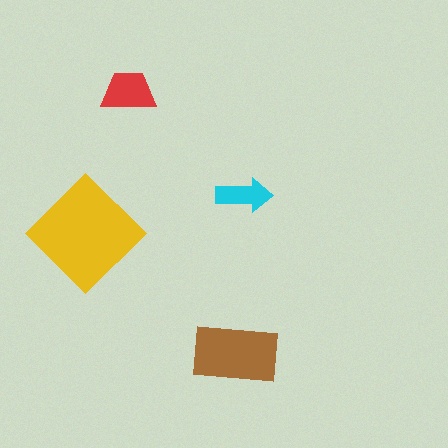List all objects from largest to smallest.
The yellow diamond, the brown rectangle, the red trapezoid, the cyan arrow.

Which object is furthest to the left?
The yellow diamond is leftmost.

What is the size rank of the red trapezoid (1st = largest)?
3rd.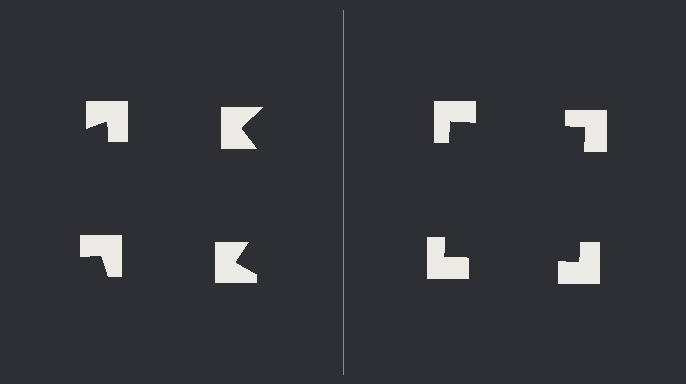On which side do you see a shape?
An illusory square appears on the right side. On the left side the wedge cuts are rotated, so no coherent shape forms.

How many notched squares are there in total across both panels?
8 — 4 on each side.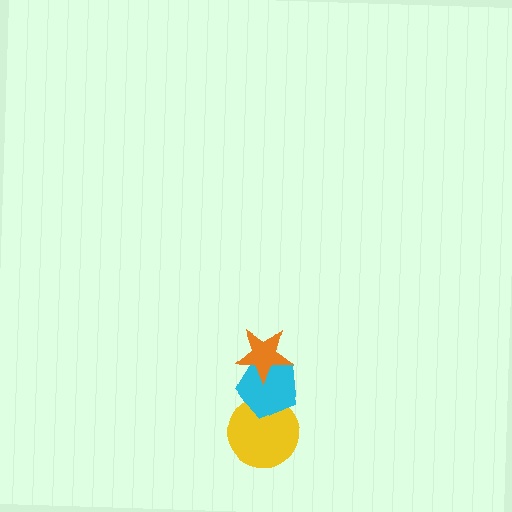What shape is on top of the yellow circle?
The cyan pentagon is on top of the yellow circle.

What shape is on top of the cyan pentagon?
The orange star is on top of the cyan pentagon.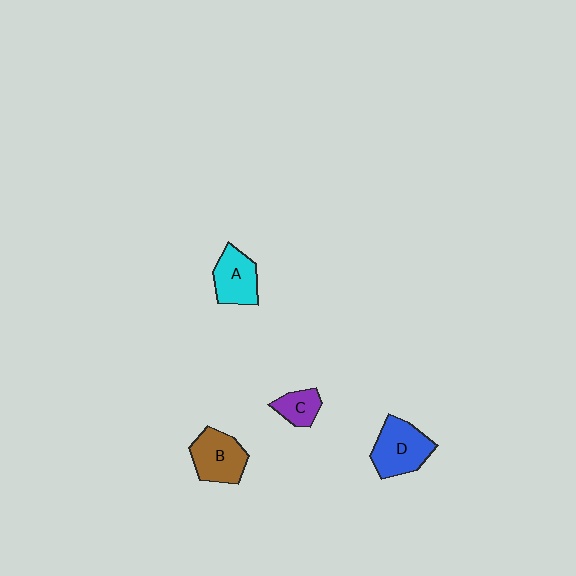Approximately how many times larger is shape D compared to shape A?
Approximately 1.3 times.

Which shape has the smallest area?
Shape C (purple).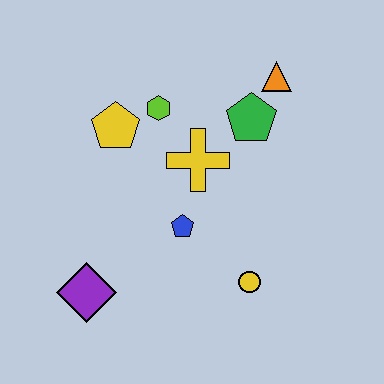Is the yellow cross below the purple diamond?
No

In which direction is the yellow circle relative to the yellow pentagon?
The yellow circle is below the yellow pentagon.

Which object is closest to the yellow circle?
The blue pentagon is closest to the yellow circle.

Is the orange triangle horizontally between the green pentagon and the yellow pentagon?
No